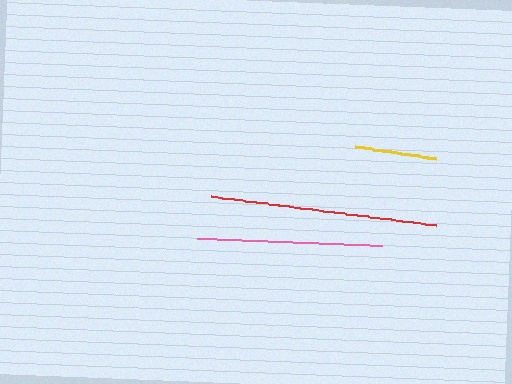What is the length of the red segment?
The red segment is approximately 227 pixels long.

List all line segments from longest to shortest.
From longest to shortest: red, pink, yellow.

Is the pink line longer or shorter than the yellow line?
The pink line is longer than the yellow line.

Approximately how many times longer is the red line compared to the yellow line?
The red line is approximately 2.8 times the length of the yellow line.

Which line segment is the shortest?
The yellow line is the shortest at approximately 82 pixels.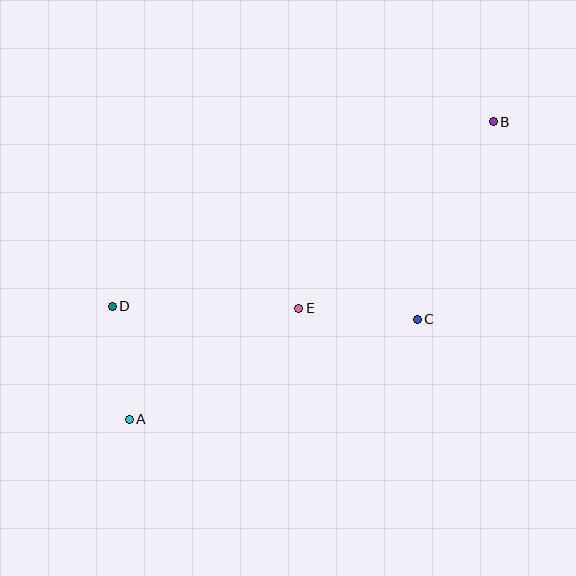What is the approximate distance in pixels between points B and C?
The distance between B and C is approximately 212 pixels.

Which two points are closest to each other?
Points A and D are closest to each other.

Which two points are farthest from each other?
Points A and B are farthest from each other.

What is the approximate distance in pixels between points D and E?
The distance between D and E is approximately 186 pixels.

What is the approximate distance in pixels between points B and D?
The distance between B and D is approximately 423 pixels.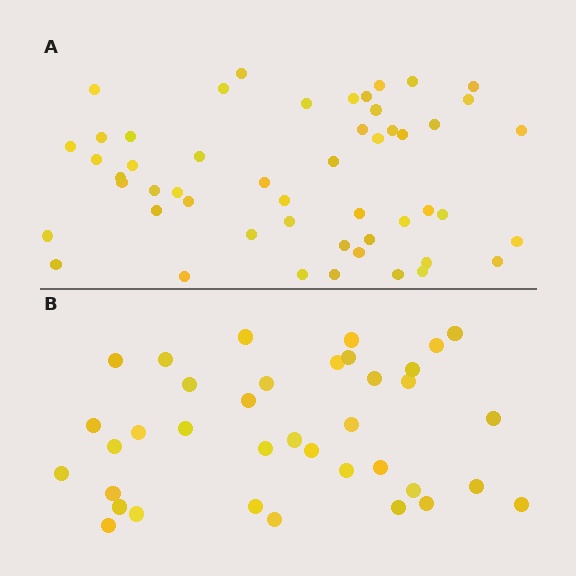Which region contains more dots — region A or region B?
Region A (the top region) has more dots.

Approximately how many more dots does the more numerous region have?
Region A has approximately 15 more dots than region B.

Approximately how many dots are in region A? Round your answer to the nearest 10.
About 50 dots. (The exact count is 51, which rounds to 50.)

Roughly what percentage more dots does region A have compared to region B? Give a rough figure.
About 40% more.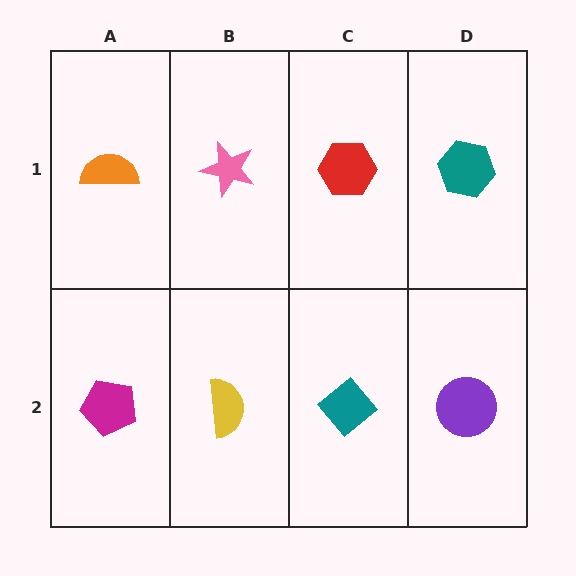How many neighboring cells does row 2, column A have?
2.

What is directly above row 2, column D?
A teal hexagon.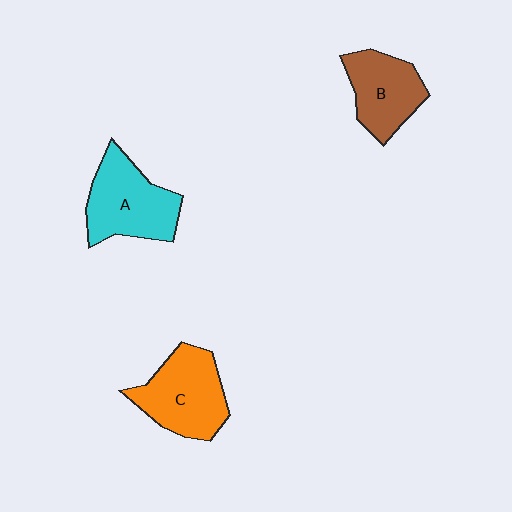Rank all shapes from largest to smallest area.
From largest to smallest: C (orange), A (cyan), B (brown).